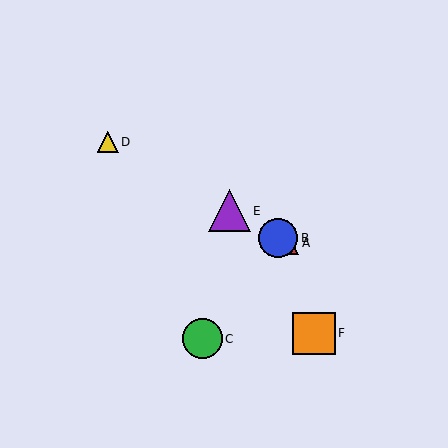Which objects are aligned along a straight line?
Objects A, B, D, E are aligned along a straight line.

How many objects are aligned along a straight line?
4 objects (A, B, D, E) are aligned along a straight line.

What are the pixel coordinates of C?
Object C is at (202, 339).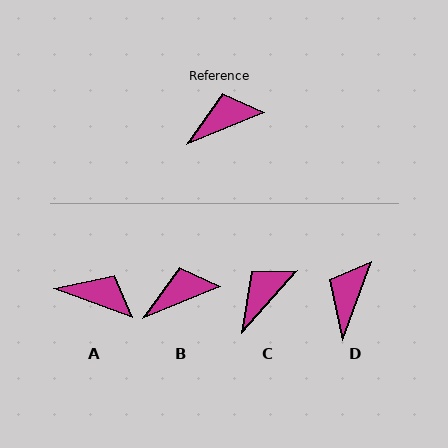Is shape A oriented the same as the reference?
No, it is off by about 43 degrees.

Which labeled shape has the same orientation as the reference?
B.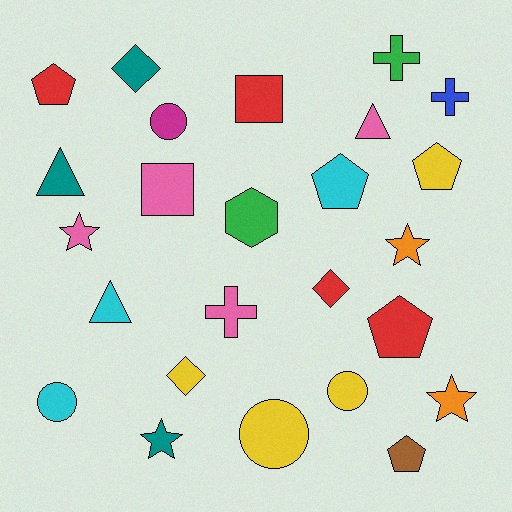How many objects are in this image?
There are 25 objects.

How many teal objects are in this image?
There are 3 teal objects.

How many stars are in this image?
There are 4 stars.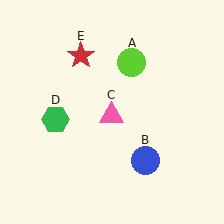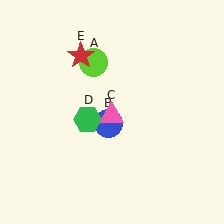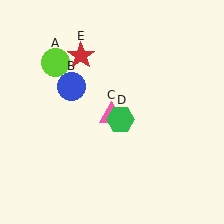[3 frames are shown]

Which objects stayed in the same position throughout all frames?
Pink triangle (object C) and red star (object E) remained stationary.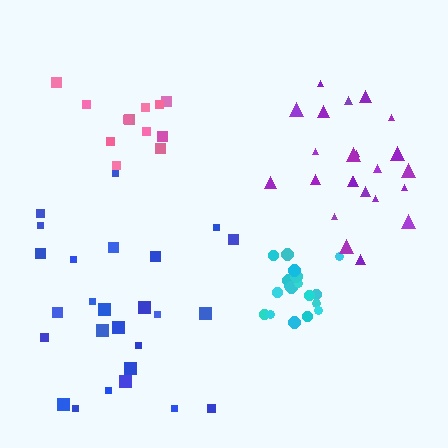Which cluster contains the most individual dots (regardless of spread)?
Blue (26).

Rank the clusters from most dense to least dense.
cyan, purple, pink, blue.